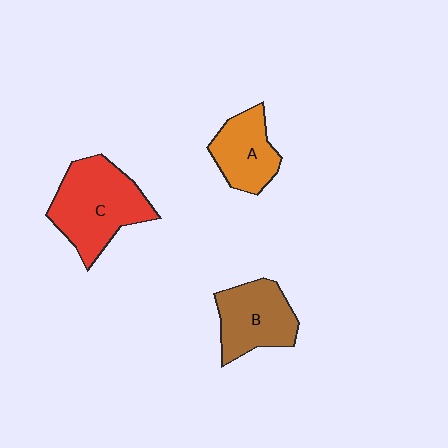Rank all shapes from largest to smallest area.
From largest to smallest: C (red), B (brown), A (orange).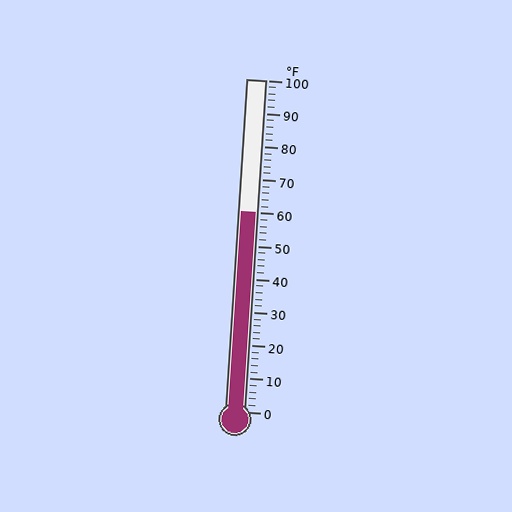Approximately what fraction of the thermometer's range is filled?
The thermometer is filled to approximately 60% of its range.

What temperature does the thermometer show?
The thermometer shows approximately 60°F.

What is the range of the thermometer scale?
The thermometer scale ranges from 0°F to 100°F.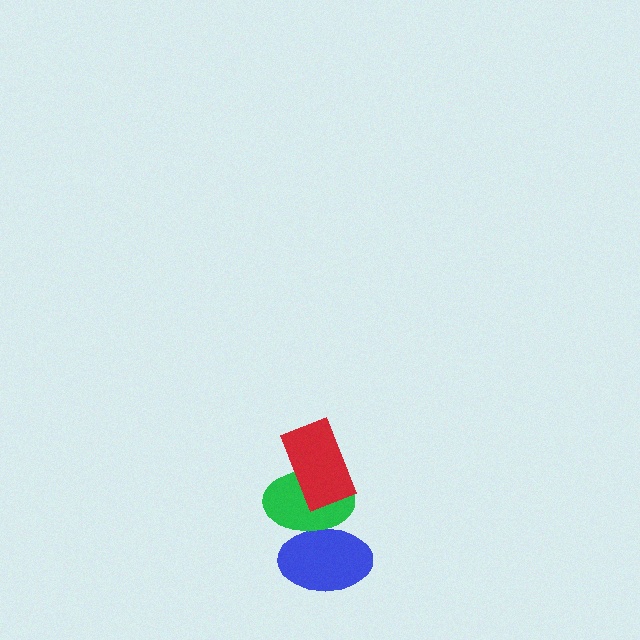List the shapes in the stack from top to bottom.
From top to bottom: the red rectangle, the green ellipse, the blue ellipse.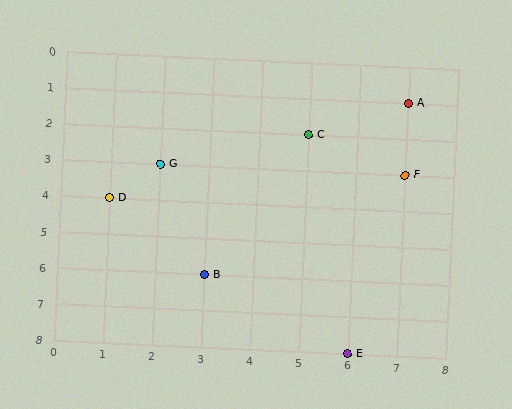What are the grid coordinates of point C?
Point C is at grid coordinates (5, 2).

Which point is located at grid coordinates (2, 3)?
Point G is at (2, 3).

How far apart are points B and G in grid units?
Points B and G are 1 column and 3 rows apart (about 3.2 grid units diagonally).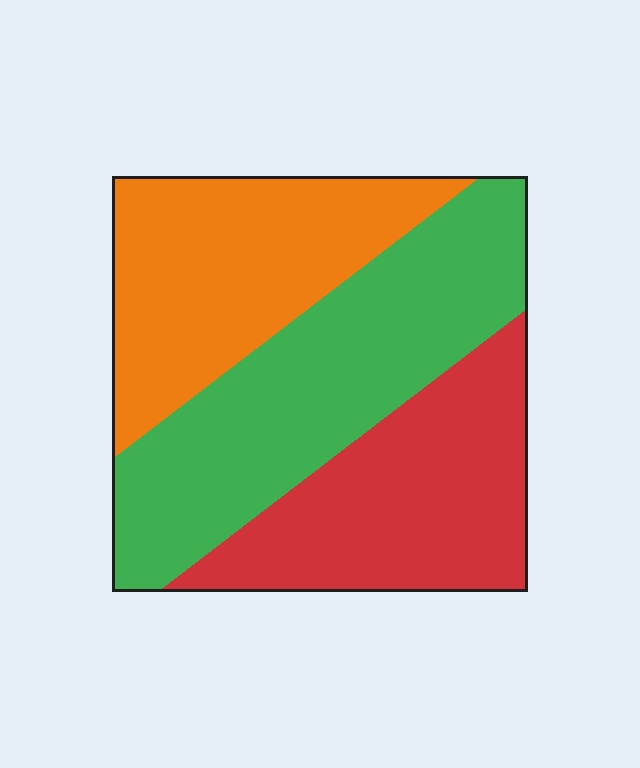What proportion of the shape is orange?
Orange covers around 30% of the shape.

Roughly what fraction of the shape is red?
Red takes up between a sixth and a third of the shape.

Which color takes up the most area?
Green, at roughly 40%.